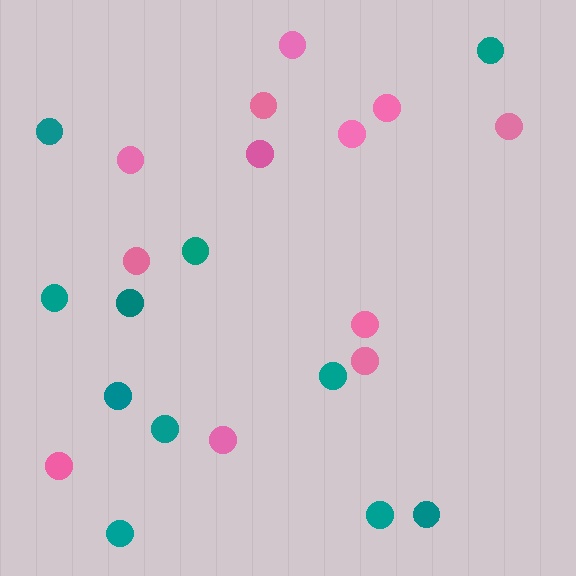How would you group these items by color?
There are 2 groups: one group of teal circles (11) and one group of pink circles (12).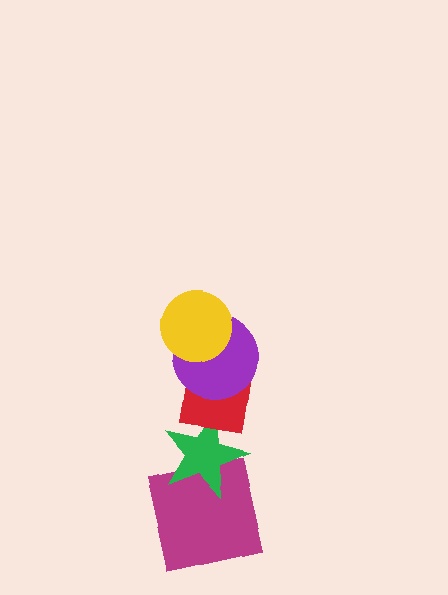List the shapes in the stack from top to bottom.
From top to bottom: the yellow circle, the purple circle, the red square, the green star, the magenta square.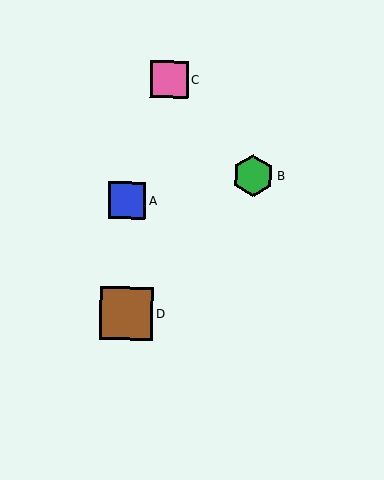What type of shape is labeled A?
Shape A is a blue square.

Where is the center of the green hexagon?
The center of the green hexagon is at (253, 176).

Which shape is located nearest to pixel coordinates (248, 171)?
The green hexagon (labeled B) at (253, 176) is nearest to that location.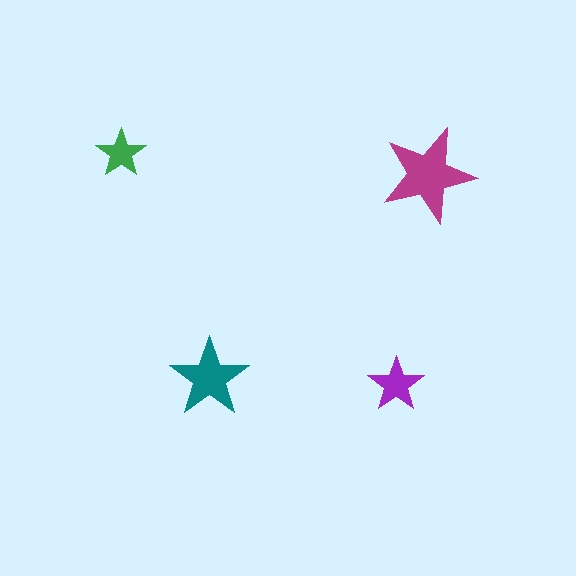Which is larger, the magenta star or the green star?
The magenta one.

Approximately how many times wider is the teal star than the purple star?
About 1.5 times wider.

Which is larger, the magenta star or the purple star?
The magenta one.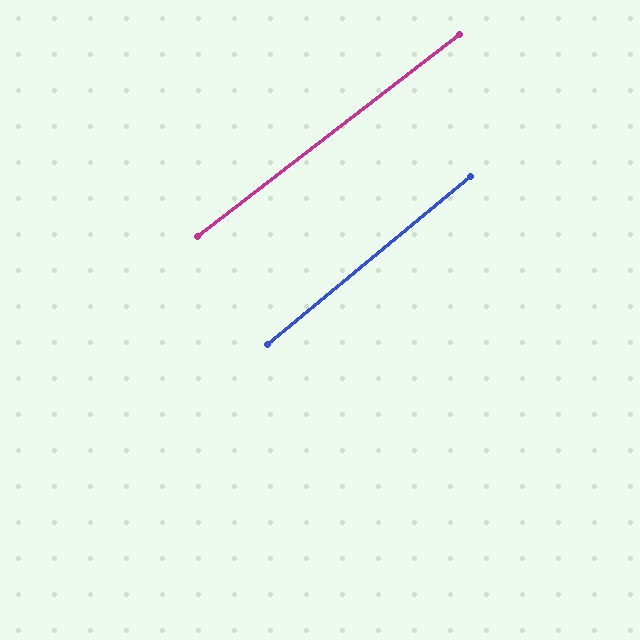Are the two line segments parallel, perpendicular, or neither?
Parallel — their directions differ by only 1.8°.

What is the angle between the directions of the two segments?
Approximately 2 degrees.